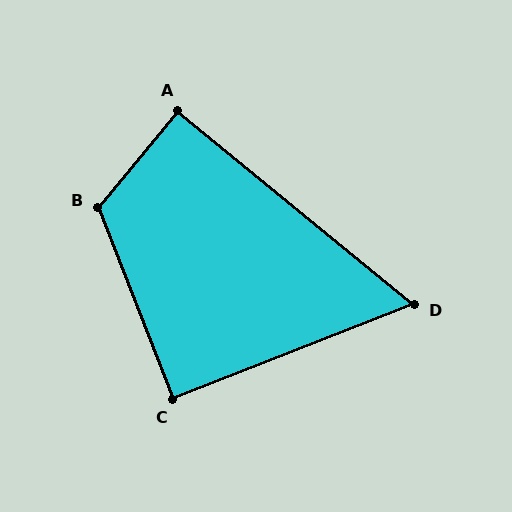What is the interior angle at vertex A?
Approximately 90 degrees (approximately right).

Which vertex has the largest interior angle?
B, at approximately 119 degrees.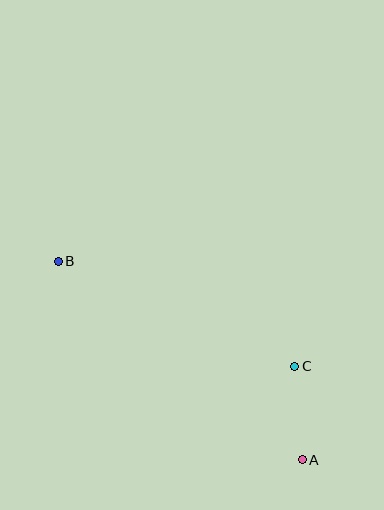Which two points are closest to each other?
Points A and C are closest to each other.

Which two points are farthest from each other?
Points A and B are farthest from each other.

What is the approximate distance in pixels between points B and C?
The distance between B and C is approximately 258 pixels.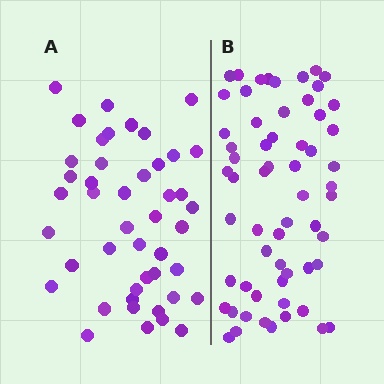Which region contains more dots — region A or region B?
Region B (the right region) has more dots.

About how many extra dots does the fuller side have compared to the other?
Region B has approximately 15 more dots than region A.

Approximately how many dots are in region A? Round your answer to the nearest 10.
About 40 dots. (The exact count is 45, which rounds to 40.)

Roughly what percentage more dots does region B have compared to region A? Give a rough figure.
About 35% more.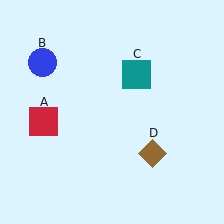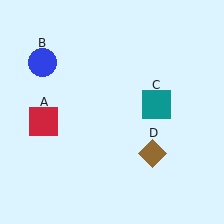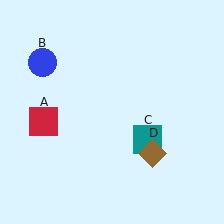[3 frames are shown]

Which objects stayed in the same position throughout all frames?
Red square (object A) and blue circle (object B) and brown diamond (object D) remained stationary.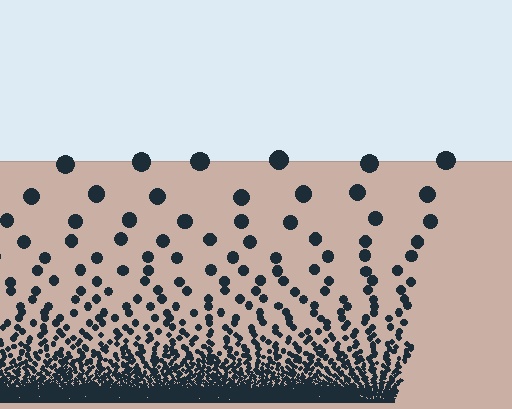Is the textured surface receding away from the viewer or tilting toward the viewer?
The surface appears to tilt toward the viewer. Texture elements get larger and sparser toward the top.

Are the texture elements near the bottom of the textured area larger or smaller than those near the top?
Smaller. The gradient is inverted — elements near the bottom are smaller and denser.